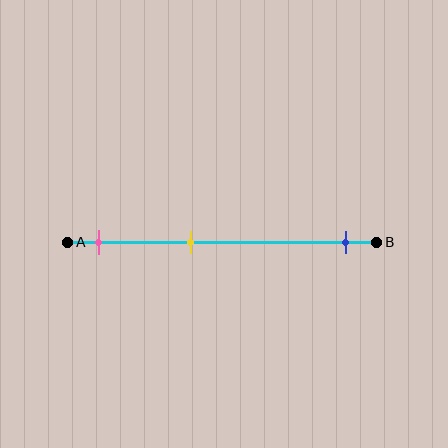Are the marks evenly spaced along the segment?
No, the marks are not evenly spaced.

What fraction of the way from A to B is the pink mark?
The pink mark is approximately 10% (0.1) of the way from A to B.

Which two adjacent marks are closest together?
The pink and yellow marks are the closest adjacent pair.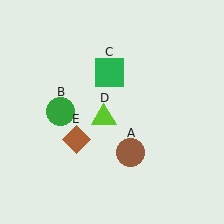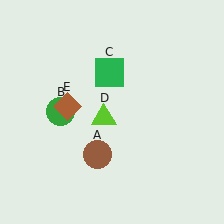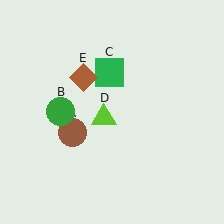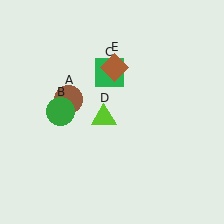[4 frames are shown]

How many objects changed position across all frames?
2 objects changed position: brown circle (object A), brown diamond (object E).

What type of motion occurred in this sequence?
The brown circle (object A), brown diamond (object E) rotated clockwise around the center of the scene.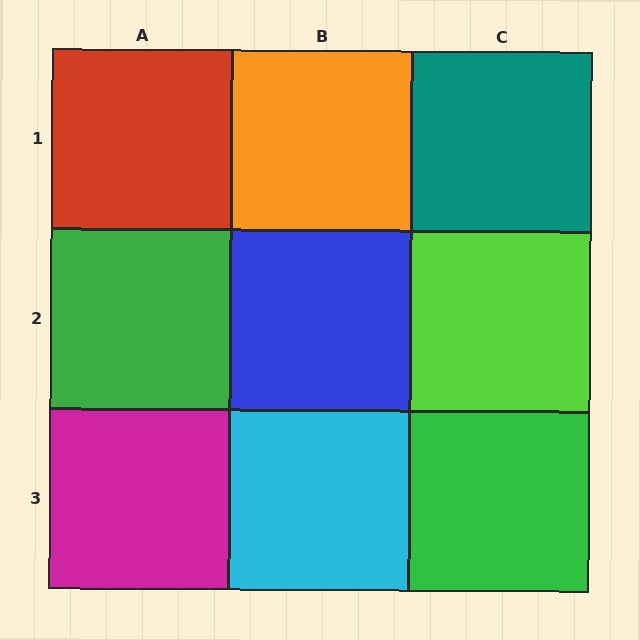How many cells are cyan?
1 cell is cyan.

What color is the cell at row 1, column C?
Teal.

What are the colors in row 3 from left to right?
Magenta, cyan, green.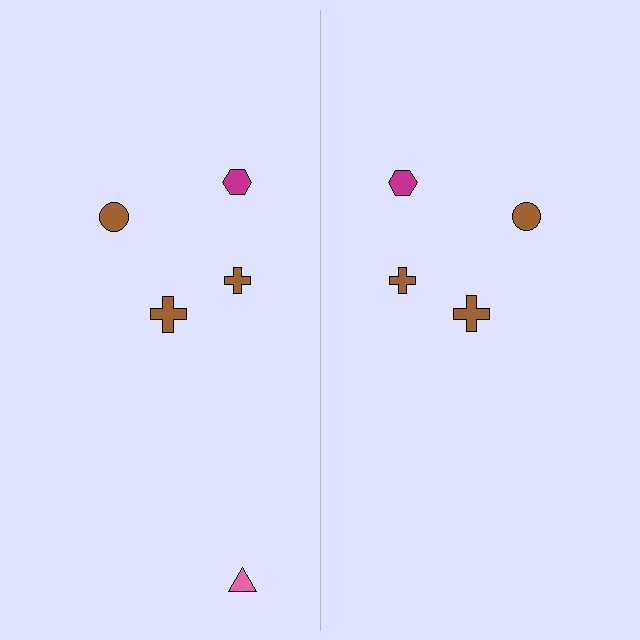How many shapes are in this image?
There are 9 shapes in this image.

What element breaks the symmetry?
A pink triangle is missing from the right side.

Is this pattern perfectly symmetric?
No, the pattern is not perfectly symmetric. A pink triangle is missing from the right side.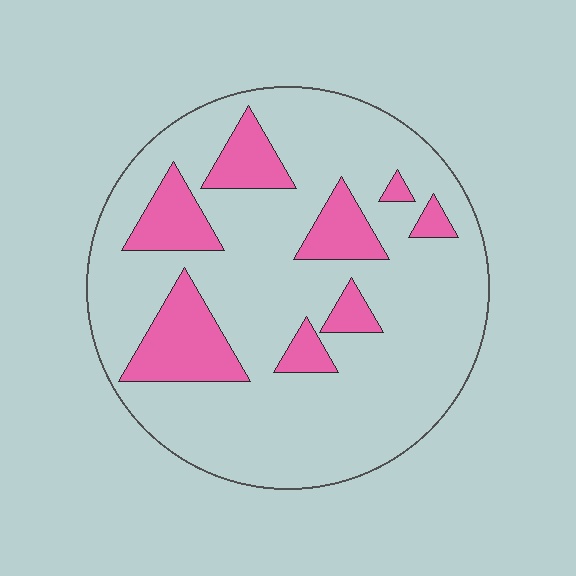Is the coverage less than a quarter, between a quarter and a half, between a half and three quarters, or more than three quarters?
Less than a quarter.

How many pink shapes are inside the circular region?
8.